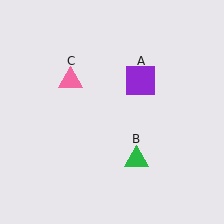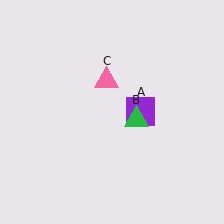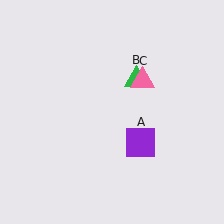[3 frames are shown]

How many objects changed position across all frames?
3 objects changed position: purple square (object A), green triangle (object B), pink triangle (object C).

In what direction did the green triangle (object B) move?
The green triangle (object B) moved up.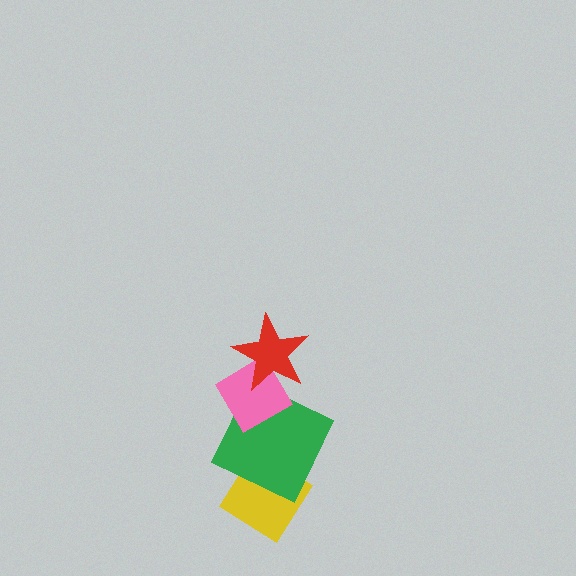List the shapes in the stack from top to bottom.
From top to bottom: the red star, the pink diamond, the green square, the yellow diamond.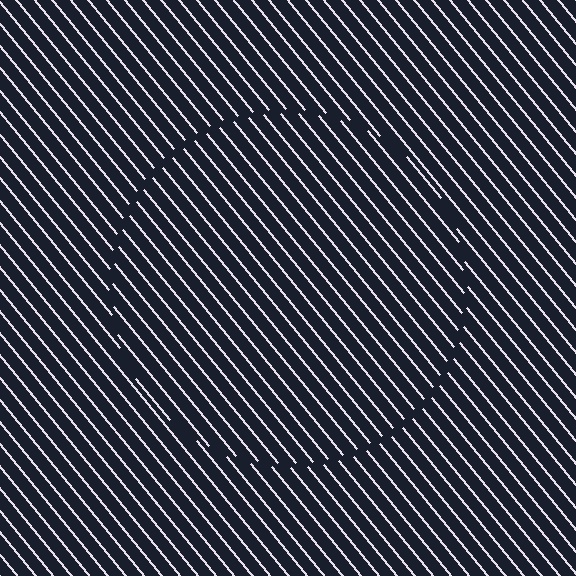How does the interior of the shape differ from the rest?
The interior of the shape contains the same grating, shifted by half a period — the contour is defined by the phase discontinuity where line-ends from the inner and outer gratings abut.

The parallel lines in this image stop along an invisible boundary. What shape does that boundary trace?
An illusory circle. The interior of the shape contains the same grating, shifted by half a period — the contour is defined by the phase discontinuity where line-ends from the inner and outer gratings abut.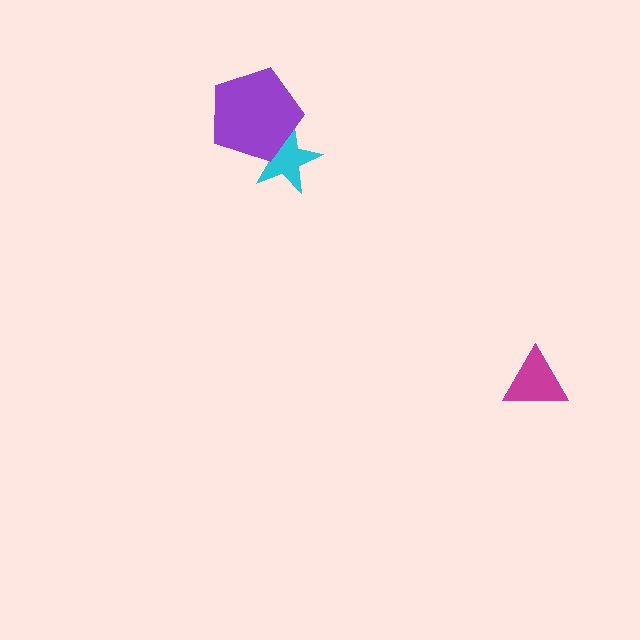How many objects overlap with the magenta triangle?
0 objects overlap with the magenta triangle.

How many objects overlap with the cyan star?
1 object overlaps with the cyan star.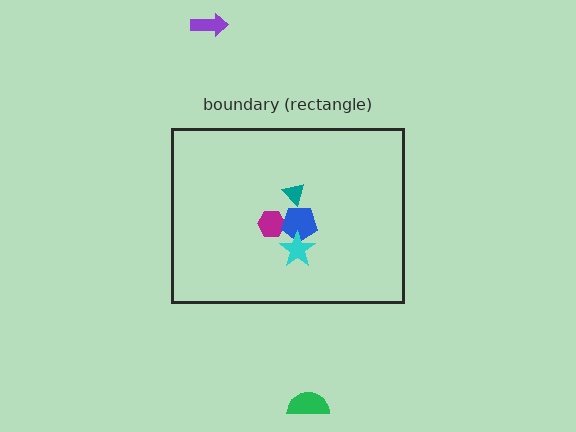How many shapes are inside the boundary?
4 inside, 2 outside.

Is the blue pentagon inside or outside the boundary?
Inside.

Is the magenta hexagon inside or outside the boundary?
Inside.